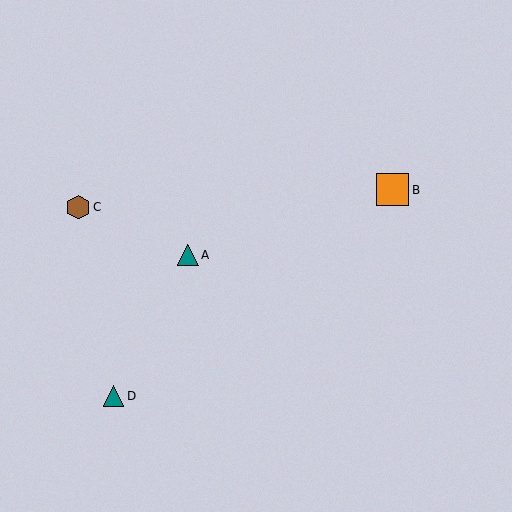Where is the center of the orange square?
The center of the orange square is at (393, 190).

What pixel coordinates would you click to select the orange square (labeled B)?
Click at (393, 190) to select the orange square B.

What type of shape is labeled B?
Shape B is an orange square.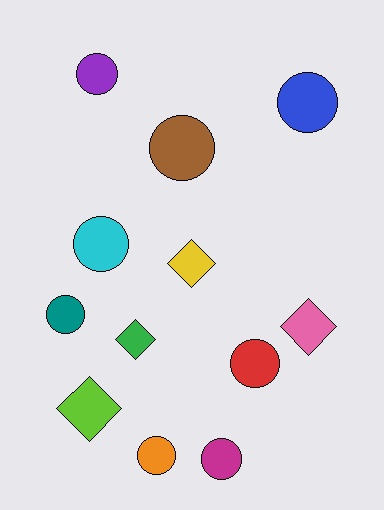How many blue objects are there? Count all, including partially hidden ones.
There is 1 blue object.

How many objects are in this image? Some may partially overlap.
There are 12 objects.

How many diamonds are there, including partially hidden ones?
There are 4 diamonds.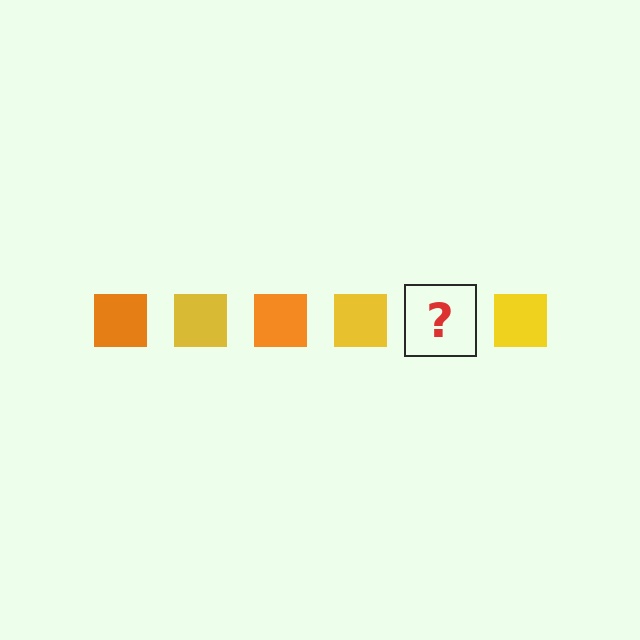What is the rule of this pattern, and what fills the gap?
The rule is that the pattern cycles through orange, yellow squares. The gap should be filled with an orange square.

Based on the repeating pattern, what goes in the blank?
The blank should be an orange square.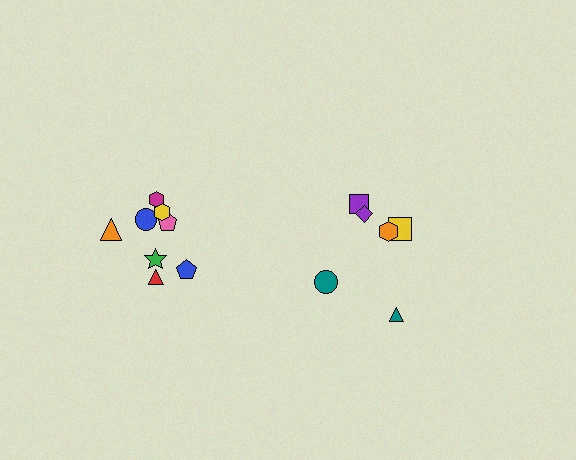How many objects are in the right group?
There are 6 objects.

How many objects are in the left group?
There are 8 objects.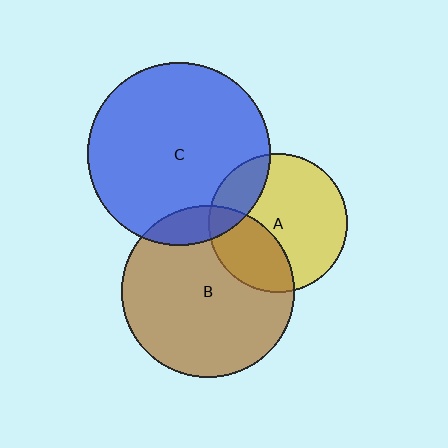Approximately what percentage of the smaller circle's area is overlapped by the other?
Approximately 20%.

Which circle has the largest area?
Circle C (blue).